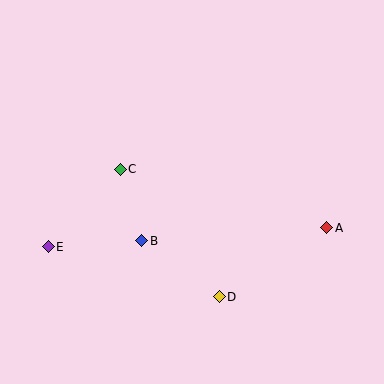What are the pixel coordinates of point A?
Point A is at (327, 228).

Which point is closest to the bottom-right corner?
Point A is closest to the bottom-right corner.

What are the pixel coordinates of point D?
Point D is at (219, 297).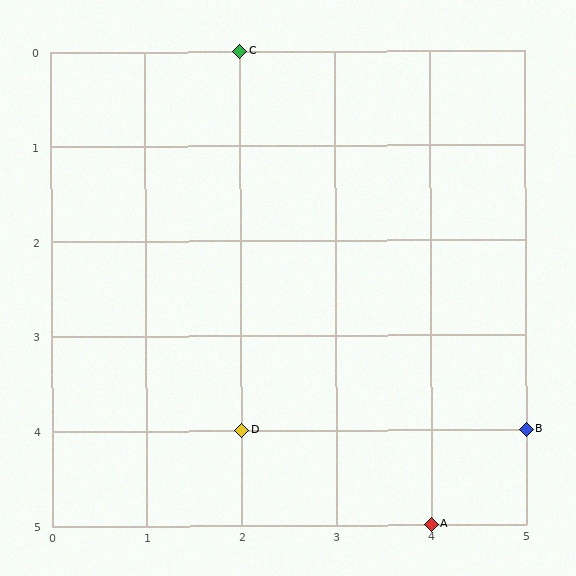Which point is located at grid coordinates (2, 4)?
Point D is at (2, 4).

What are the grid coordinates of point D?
Point D is at grid coordinates (2, 4).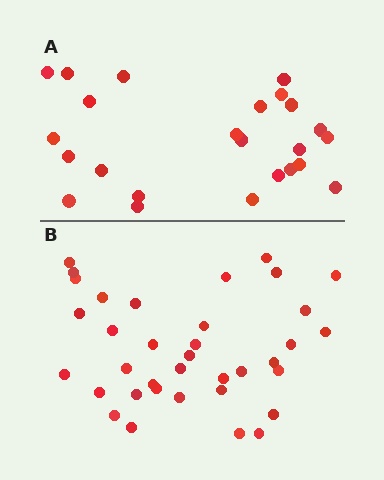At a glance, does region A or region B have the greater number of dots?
Region B (the bottom region) has more dots.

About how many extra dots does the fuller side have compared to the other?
Region B has roughly 12 or so more dots than region A.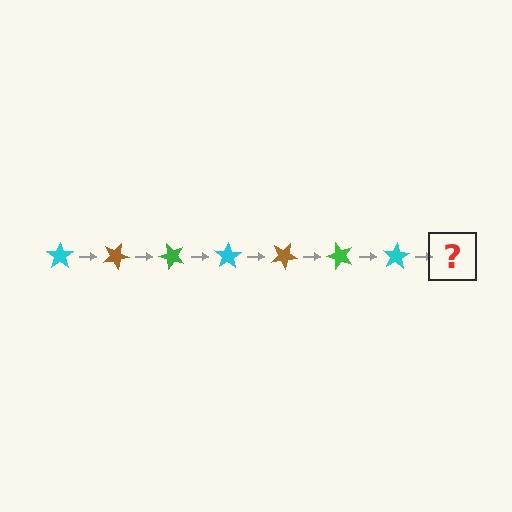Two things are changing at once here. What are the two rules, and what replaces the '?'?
The two rules are that it rotates 25 degrees each step and the color cycles through cyan, brown, and green. The '?' should be a brown star, rotated 175 degrees from the start.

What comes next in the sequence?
The next element should be a brown star, rotated 175 degrees from the start.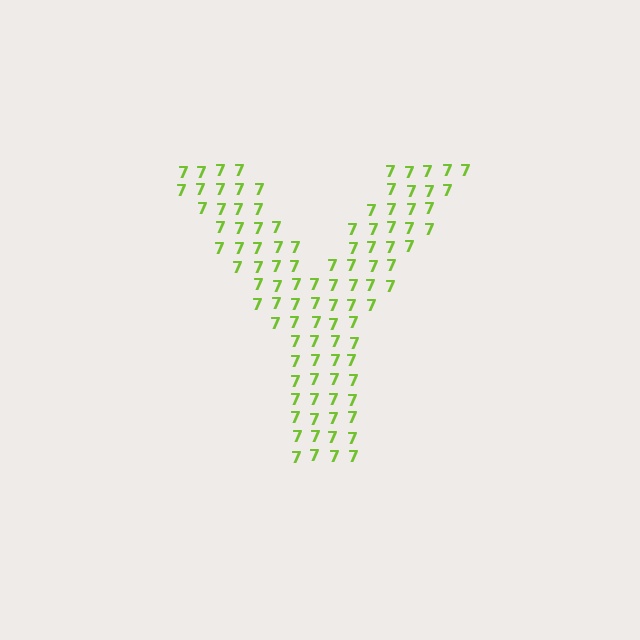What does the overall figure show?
The overall figure shows the letter Y.